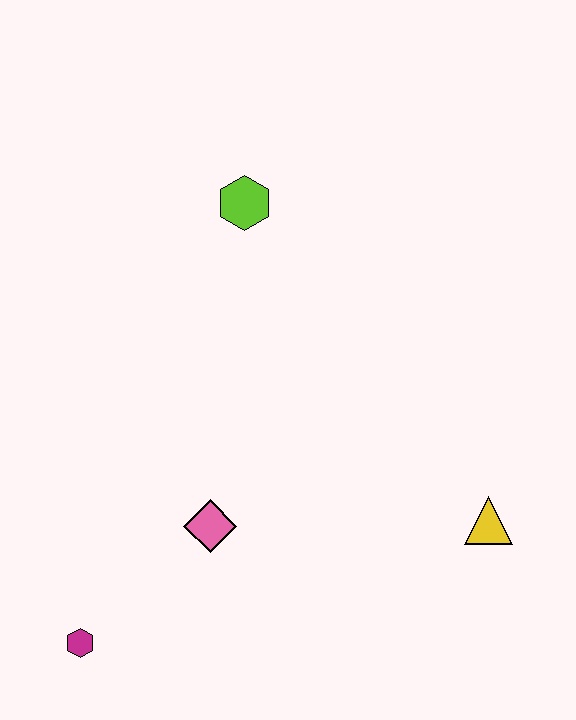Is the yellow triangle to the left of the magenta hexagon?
No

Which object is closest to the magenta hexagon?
The pink diamond is closest to the magenta hexagon.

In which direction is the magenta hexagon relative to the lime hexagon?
The magenta hexagon is below the lime hexagon.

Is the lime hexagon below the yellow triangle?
No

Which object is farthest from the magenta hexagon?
The lime hexagon is farthest from the magenta hexagon.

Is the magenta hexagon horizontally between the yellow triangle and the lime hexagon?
No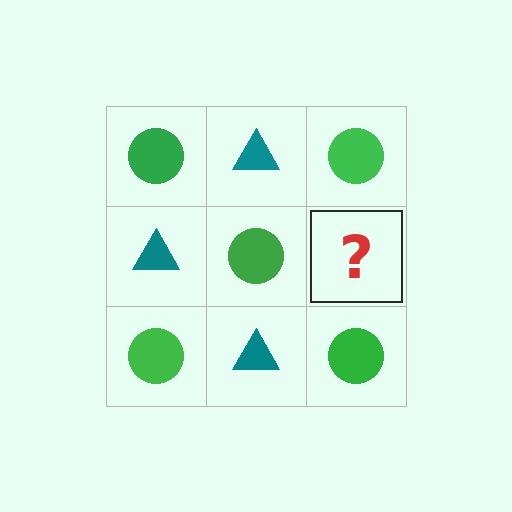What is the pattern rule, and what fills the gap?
The rule is that it alternates green circle and teal triangle in a checkerboard pattern. The gap should be filled with a teal triangle.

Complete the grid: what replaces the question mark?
The question mark should be replaced with a teal triangle.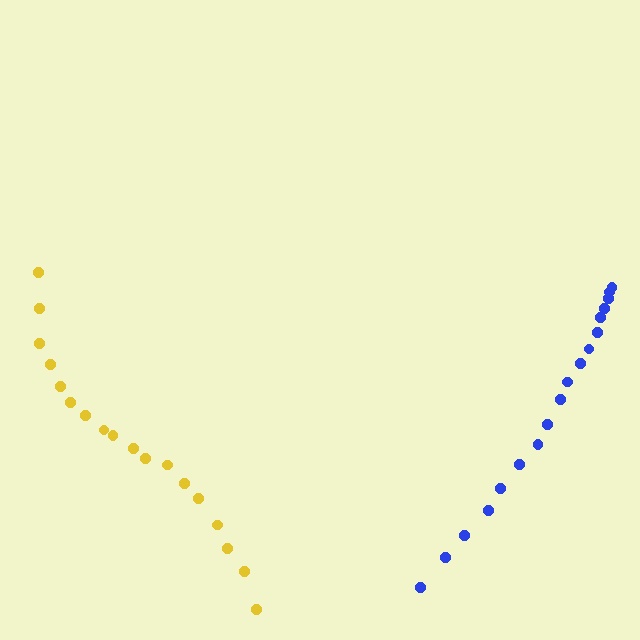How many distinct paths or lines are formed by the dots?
There are 2 distinct paths.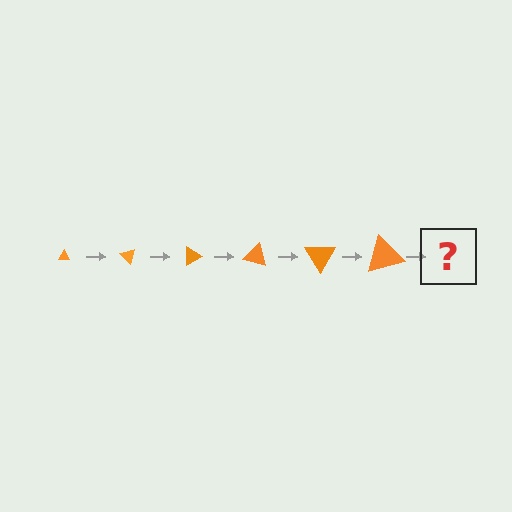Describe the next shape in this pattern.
It should be a triangle, larger than the previous one and rotated 270 degrees from the start.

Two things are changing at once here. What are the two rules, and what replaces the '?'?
The two rules are that the triangle grows larger each step and it rotates 45 degrees each step. The '?' should be a triangle, larger than the previous one and rotated 270 degrees from the start.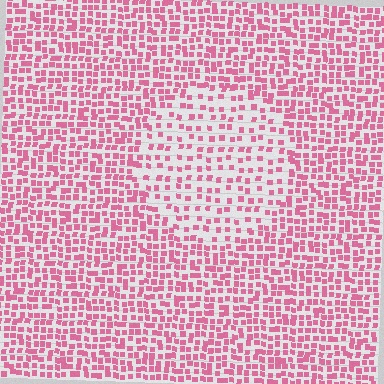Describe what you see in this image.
The image contains small pink elements arranged at two different densities. A circle-shaped region is visible where the elements are less densely packed than the surrounding area.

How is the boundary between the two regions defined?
The boundary is defined by a change in element density (approximately 1.9x ratio). All elements are the same color, size, and shape.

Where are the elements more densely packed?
The elements are more densely packed outside the circle boundary.